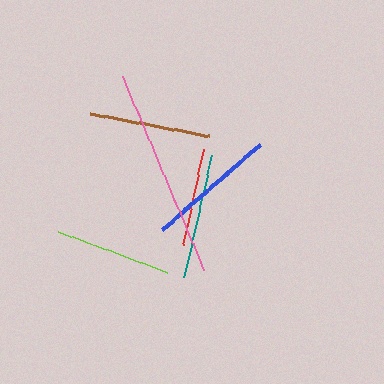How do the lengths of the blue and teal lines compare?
The blue and teal lines are approximately the same length.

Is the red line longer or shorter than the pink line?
The pink line is longer than the red line.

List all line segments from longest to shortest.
From longest to shortest: pink, blue, teal, brown, lime, red.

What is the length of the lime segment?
The lime segment is approximately 117 pixels long.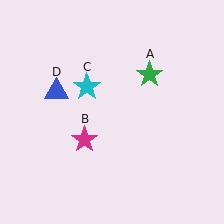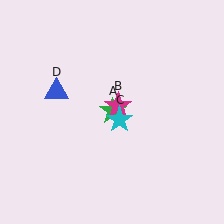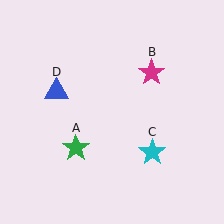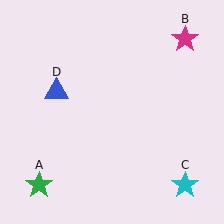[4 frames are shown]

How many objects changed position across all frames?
3 objects changed position: green star (object A), magenta star (object B), cyan star (object C).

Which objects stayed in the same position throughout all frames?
Blue triangle (object D) remained stationary.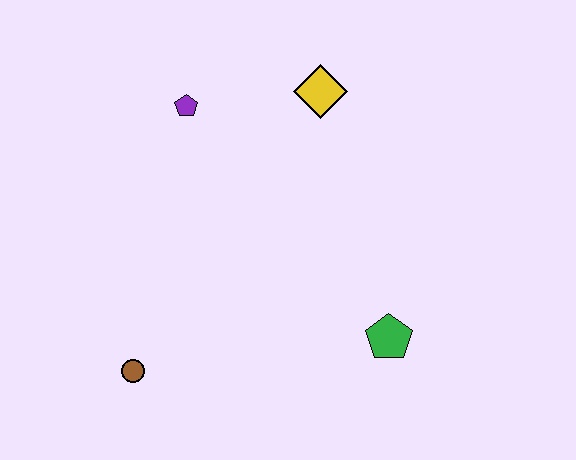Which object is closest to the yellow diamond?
The purple pentagon is closest to the yellow diamond.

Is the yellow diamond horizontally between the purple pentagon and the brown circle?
No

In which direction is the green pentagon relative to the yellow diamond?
The green pentagon is below the yellow diamond.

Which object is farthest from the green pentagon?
The purple pentagon is farthest from the green pentagon.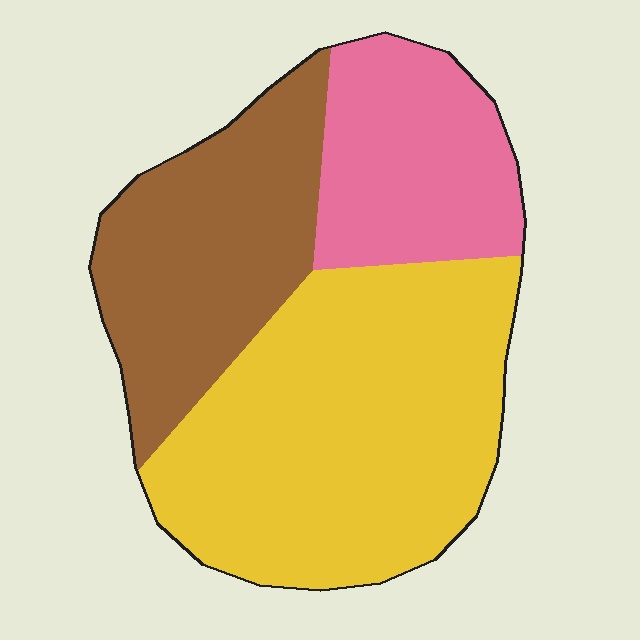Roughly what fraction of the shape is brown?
Brown covers roughly 30% of the shape.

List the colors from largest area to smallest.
From largest to smallest: yellow, brown, pink.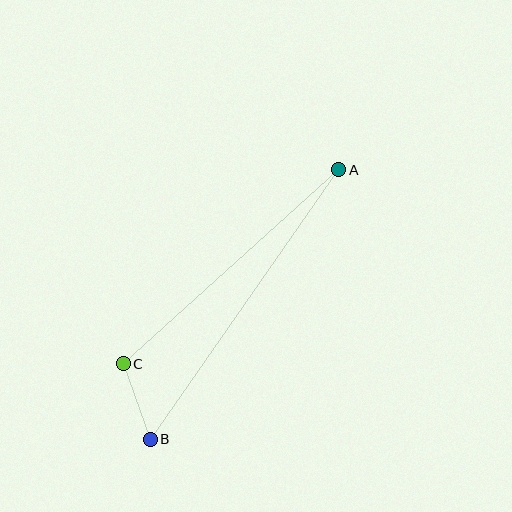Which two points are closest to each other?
Points B and C are closest to each other.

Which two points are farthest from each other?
Points A and B are farthest from each other.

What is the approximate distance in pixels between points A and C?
The distance between A and C is approximately 290 pixels.